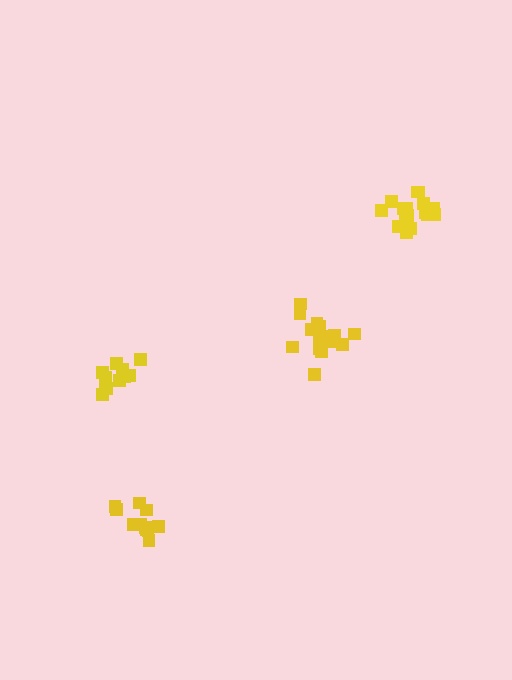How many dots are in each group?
Group 1: 13 dots, Group 2: 16 dots, Group 3: 16 dots, Group 4: 12 dots (57 total).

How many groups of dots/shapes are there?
There are 4 groups.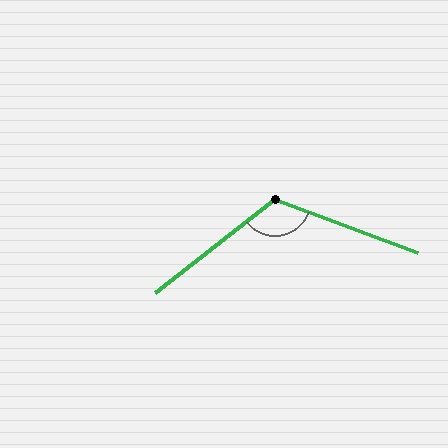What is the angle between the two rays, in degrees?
Approximately 122 degrees.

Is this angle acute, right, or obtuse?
It is obtuse.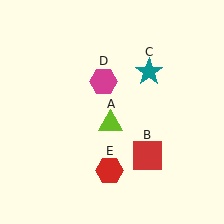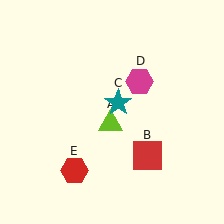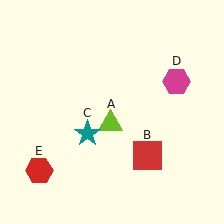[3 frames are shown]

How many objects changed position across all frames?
3 objects changed position: teal star (object C), magenta hexagon (object D), red hexagon (object E).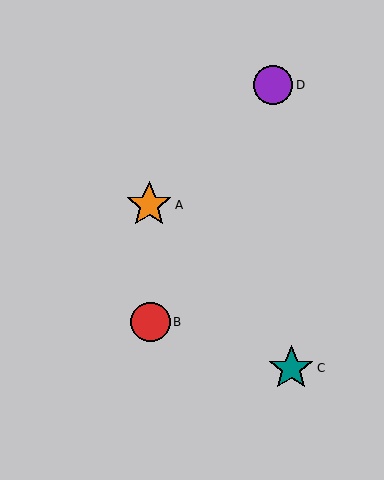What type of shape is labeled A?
Shape A is an orange star.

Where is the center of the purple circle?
The center of the purple circle is at (273, 85).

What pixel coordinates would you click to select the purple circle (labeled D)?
Click at (273, 85) to select the purple circle D.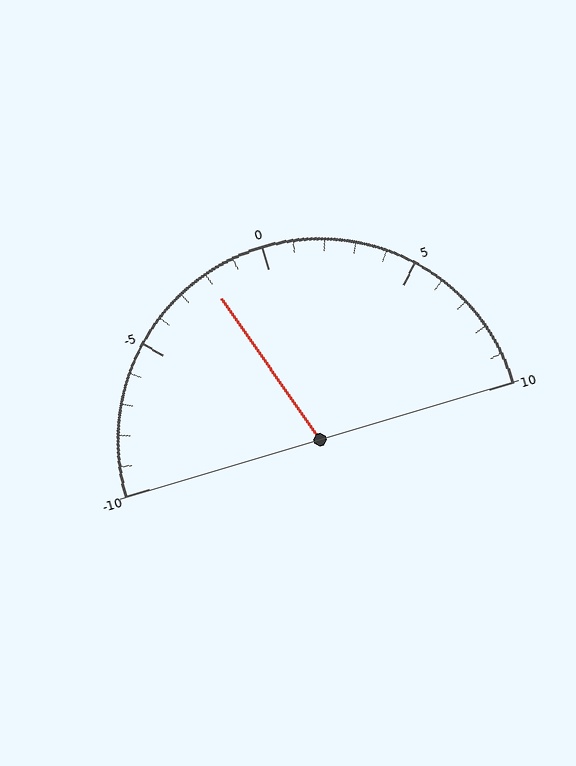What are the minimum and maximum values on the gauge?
The gauge ranges from -10 to 10.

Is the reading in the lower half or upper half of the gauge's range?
The reading is in the lower half of the range (-10 to 10).